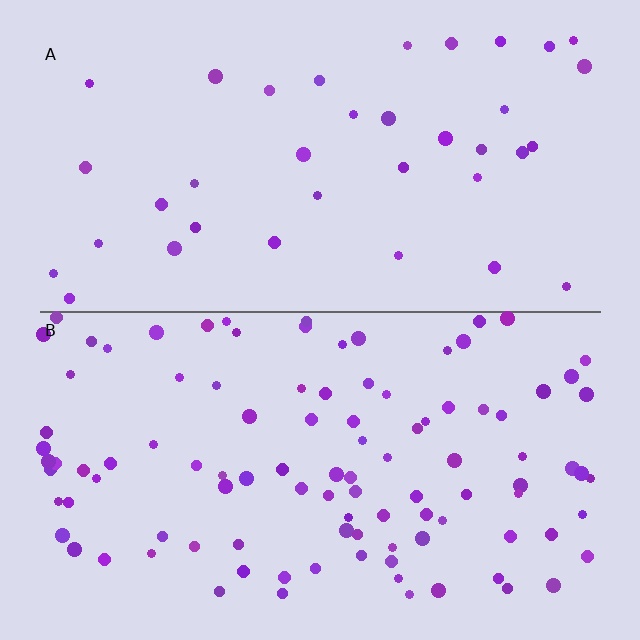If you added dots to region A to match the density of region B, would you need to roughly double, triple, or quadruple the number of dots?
Approximately triple.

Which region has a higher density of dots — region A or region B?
B (the bottom).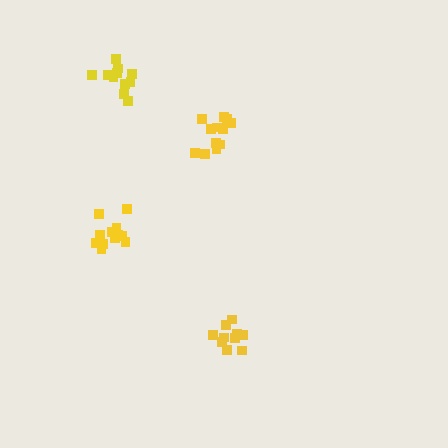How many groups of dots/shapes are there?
There are 4 groups.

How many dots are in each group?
Group 1: 11 dots, Group 2: 10 dots, Group 3: 12 dots, Group 4: 12 dots (45 total).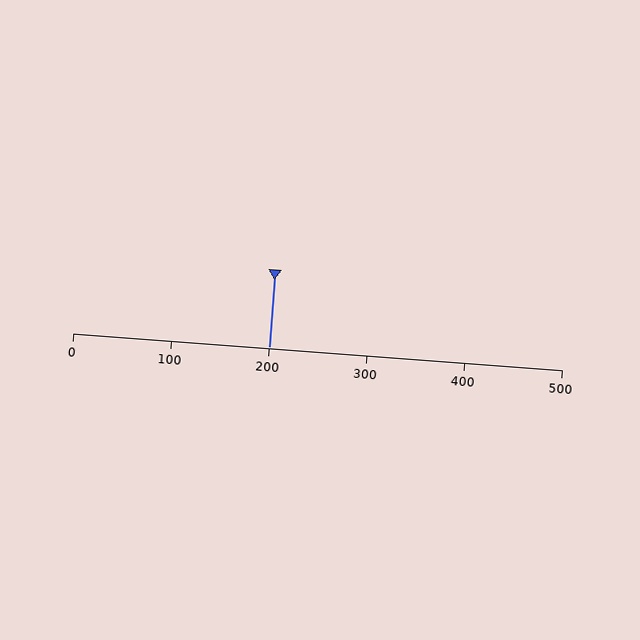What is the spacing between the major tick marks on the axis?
The major ticks are spaced 100 apart.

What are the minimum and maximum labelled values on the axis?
The axis runs from 0 to 500.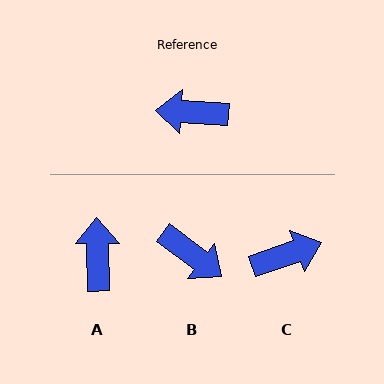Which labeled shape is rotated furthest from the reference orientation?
C, about 157 degrees away.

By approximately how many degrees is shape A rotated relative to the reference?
Approximately 86 degrees clockwise.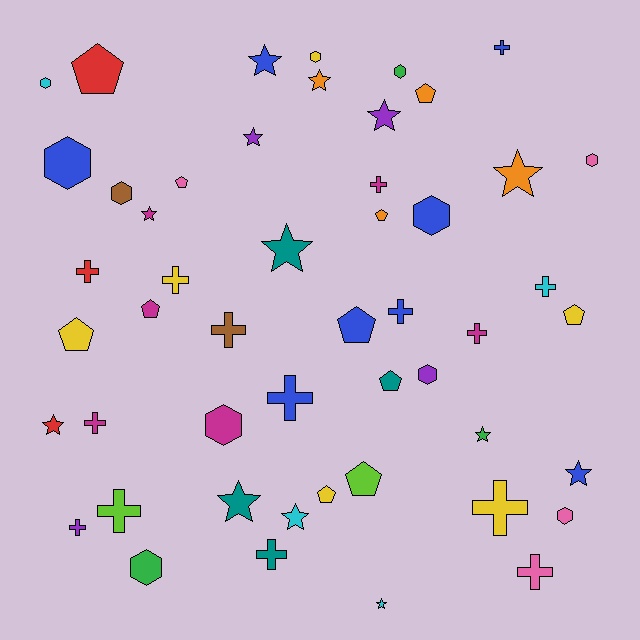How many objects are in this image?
There are 50 objects.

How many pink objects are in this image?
There are 4 pink objects.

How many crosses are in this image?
There are 15 crosses.